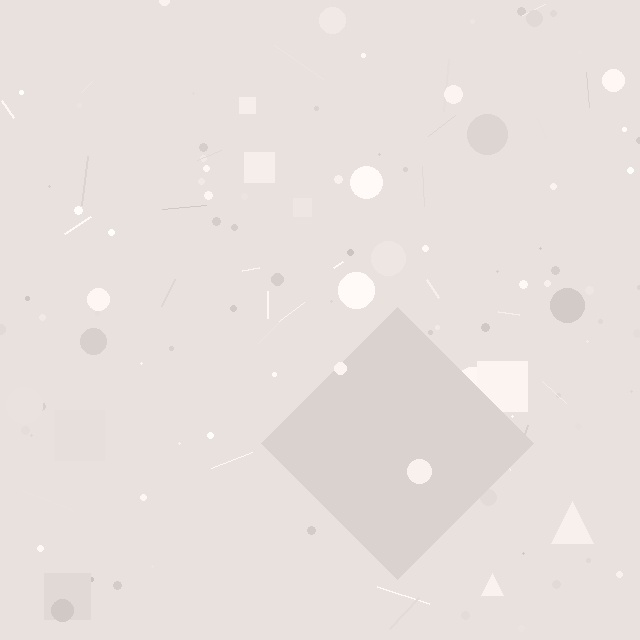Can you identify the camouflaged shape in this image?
The camouflaged shape is a diamond.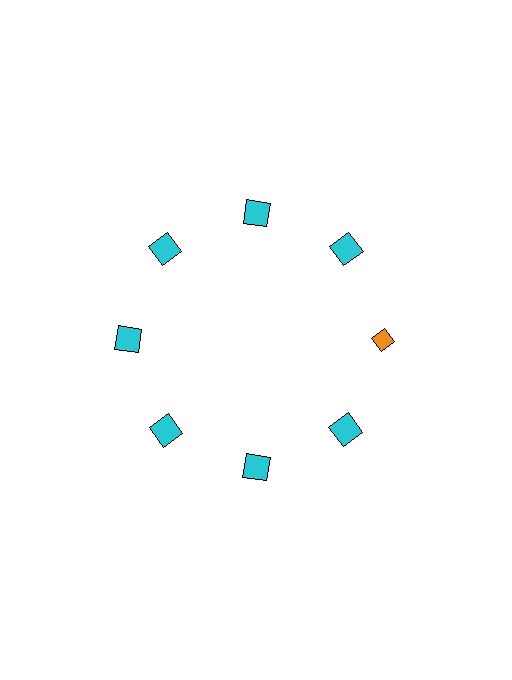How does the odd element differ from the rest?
It differs in both color (orange instead of cyan) and shape (diamond instead of square).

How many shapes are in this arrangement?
There are 8 shapes arranged in a ring pattern.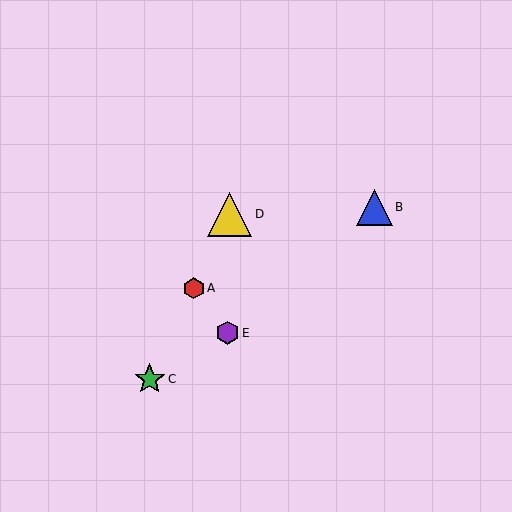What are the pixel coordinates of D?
Object D is at (230, 214).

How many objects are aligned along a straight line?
3 objects (A, C, D) are aligned along a straight line.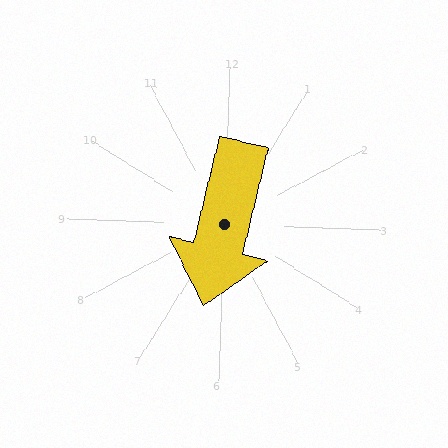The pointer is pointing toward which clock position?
Roughly 6 o'clock.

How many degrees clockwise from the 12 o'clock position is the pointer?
Approximately 192 degrees.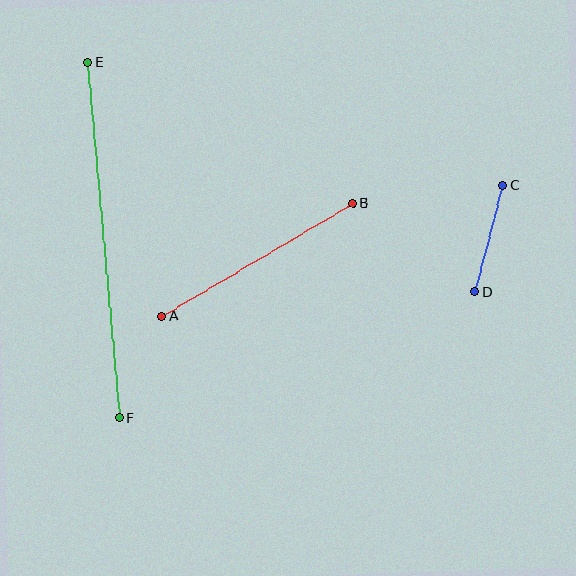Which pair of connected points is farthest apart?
Points E and F are farthest apart.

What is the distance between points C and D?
The distance is approximately 110 pixels.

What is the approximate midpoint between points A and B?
The midpoint is at approximately (257, 260) pixels.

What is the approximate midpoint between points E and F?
The midpoint is at approximately (103, 240) pixels.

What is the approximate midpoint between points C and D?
The midpoint is at approximately (489, 239) pixels.